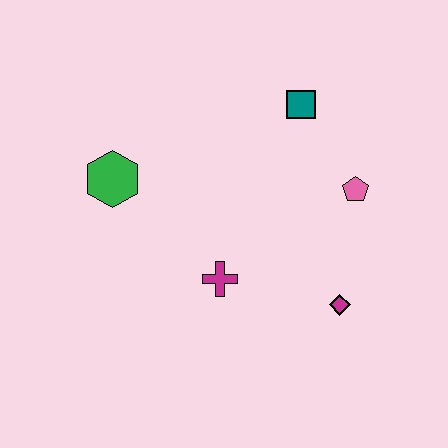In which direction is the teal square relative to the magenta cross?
The teal square is above the magenta cross.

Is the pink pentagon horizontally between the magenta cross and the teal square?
No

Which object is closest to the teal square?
The pink pentagon is closest to the teal square.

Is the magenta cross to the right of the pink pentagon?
No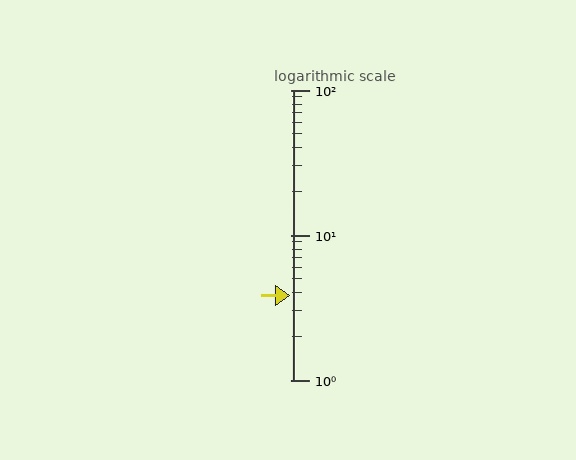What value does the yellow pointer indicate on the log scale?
The pointer indicates approximately 3.8.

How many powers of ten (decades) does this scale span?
The scale spans 2 decades, from 1 to 100.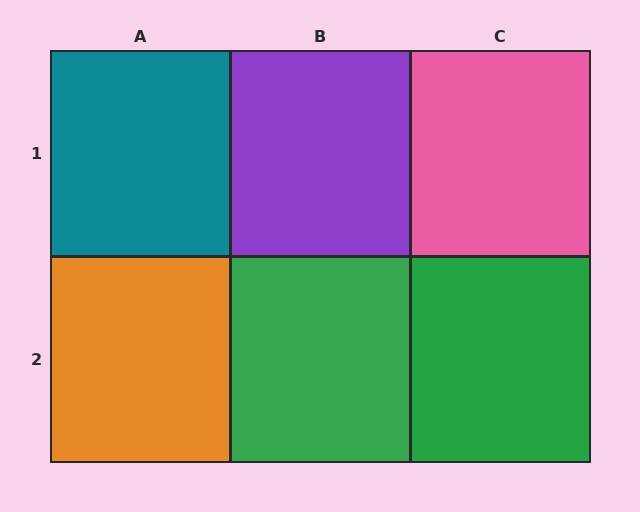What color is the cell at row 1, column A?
Teal.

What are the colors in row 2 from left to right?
Orange, green, green.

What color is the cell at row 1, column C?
Pink.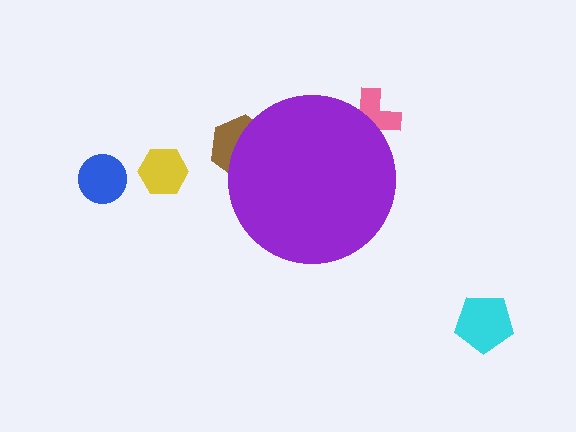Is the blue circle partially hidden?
No, the blue circle is fully visible.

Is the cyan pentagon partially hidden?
No, the cyan pentagon is fully visible.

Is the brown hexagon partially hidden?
Yes, the brown hexagon is partially hidden behind the purple circle.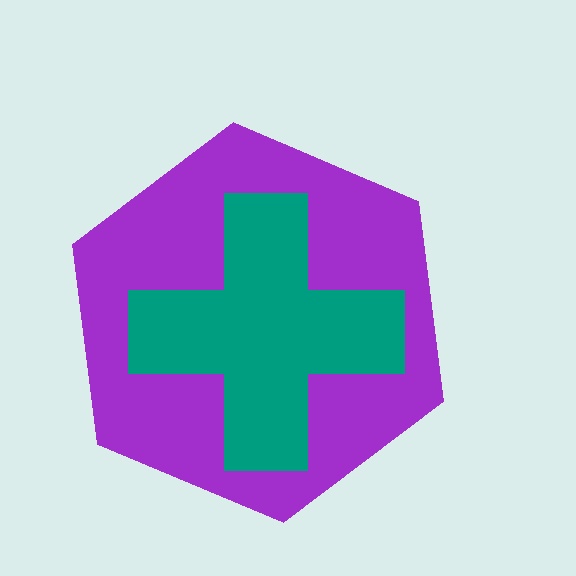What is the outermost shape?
The purple hexagon.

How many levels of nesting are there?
2.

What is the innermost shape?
The teal cross.